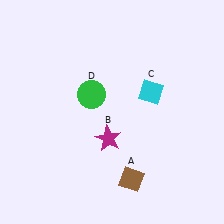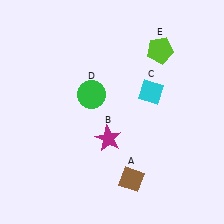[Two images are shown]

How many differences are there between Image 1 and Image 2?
There is 1 difference between the two images.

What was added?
A lime pentagon (E) was added in Image 2.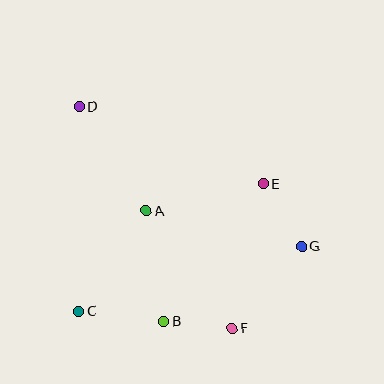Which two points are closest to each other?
Points B and F are closest to each other.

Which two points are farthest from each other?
Points D and F are farthest from each other.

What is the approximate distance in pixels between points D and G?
The distance between D and G is approximately 263 pixels.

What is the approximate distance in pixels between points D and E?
The distance between D and E is approximately 200 pixels.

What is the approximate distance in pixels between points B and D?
The distance between B and D is approximately 231 pixels.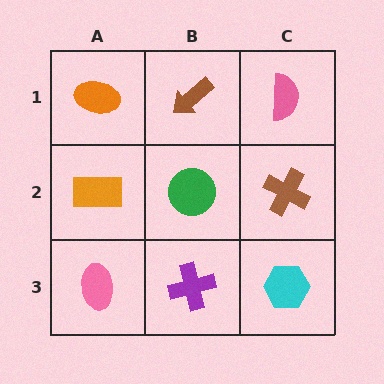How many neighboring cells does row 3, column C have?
2.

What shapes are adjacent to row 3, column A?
An orange rectangle (row 2, column A), a purple cross (row 3, column B).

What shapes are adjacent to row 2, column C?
A pink semicircle (row 1, column C), a cyan hexagon (row 3, column C), a green circle (row 2, column B).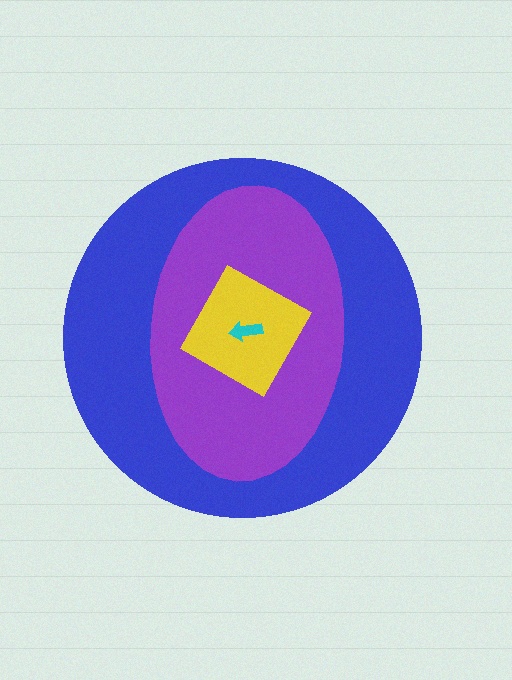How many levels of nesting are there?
4.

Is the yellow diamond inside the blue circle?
Yes.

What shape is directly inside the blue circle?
The purple ellipse.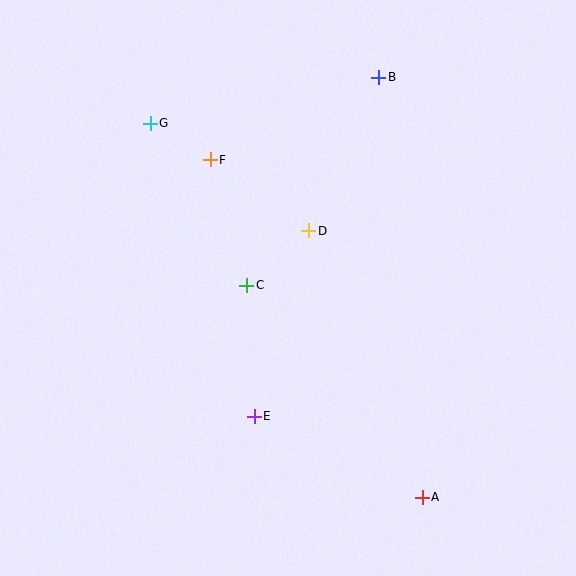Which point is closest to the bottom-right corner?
Point A is closest to the bottom-right corner.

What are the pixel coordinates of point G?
Point G is at (150, 123).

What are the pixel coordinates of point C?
Point C is at (247, 285).